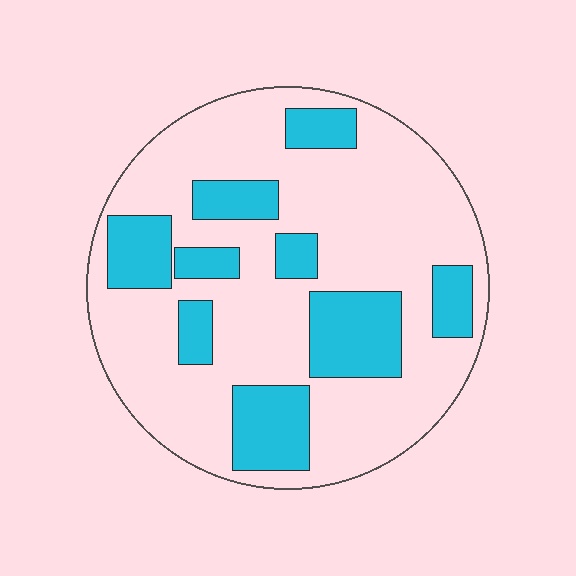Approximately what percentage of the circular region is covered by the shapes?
Approximately 30%.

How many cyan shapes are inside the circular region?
9.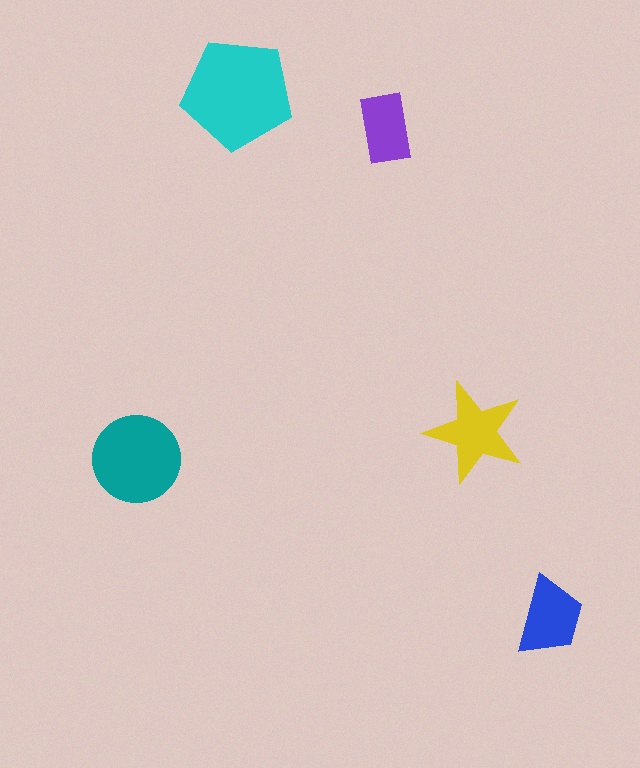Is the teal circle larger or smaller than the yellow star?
Larger.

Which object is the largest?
The cyan pentagon.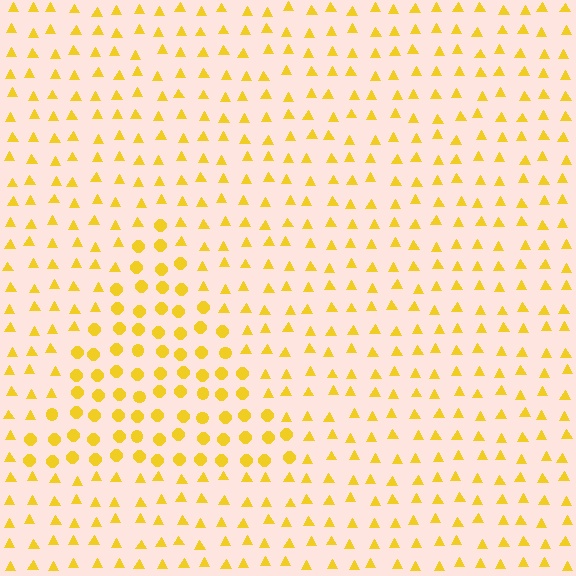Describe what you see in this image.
The image is filled with small yellow elements arranged in a uniform grid. A triangle-shaped region contains circles, while the surrounding area contains triangles. The boundary is defined purely by the change in element shape.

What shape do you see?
I see a triangle.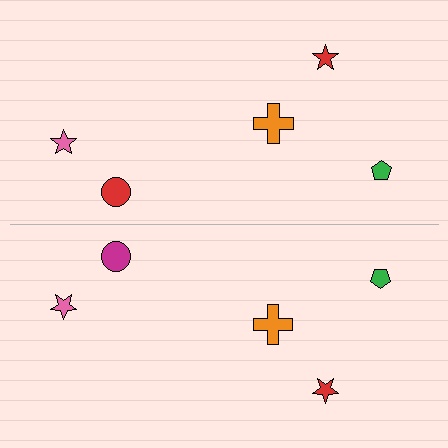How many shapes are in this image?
There are 10 shapes in this image.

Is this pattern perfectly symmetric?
No, the pattern is not perfectly symmetric. The magenta circle on the bottom side breaks the symmetry — its mirror counterpart is red.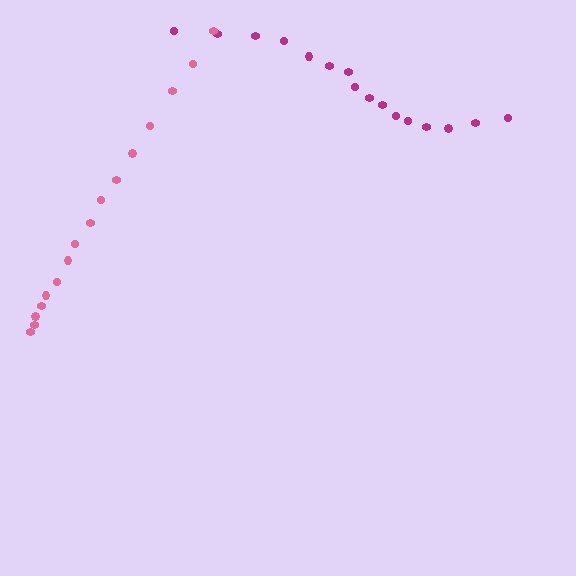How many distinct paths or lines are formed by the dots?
There are 2 distinct paths.